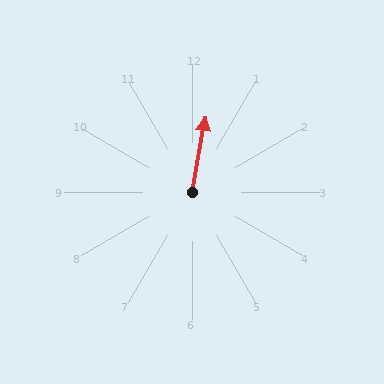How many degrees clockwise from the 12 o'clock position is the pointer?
Approximately 10 degrees.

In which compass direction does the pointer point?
North.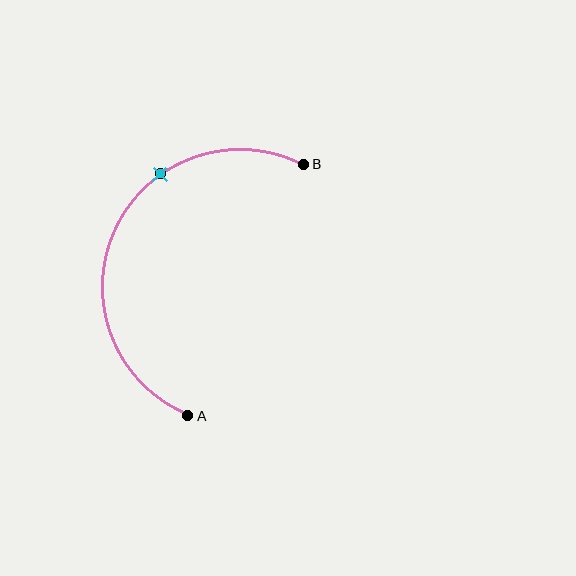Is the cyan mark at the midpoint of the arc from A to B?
No. The cyan mark lies on the arc but is closer to endpoint B. The arc midpoint would be at the point on the curve equidistant along the arc from both A and B.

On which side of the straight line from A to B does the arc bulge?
The arc bulges to the left of the straight line connecting A and B.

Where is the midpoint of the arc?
The arc midpoint is the point on the curve farthest from the straight line joining A and B. It sits to the left of that line.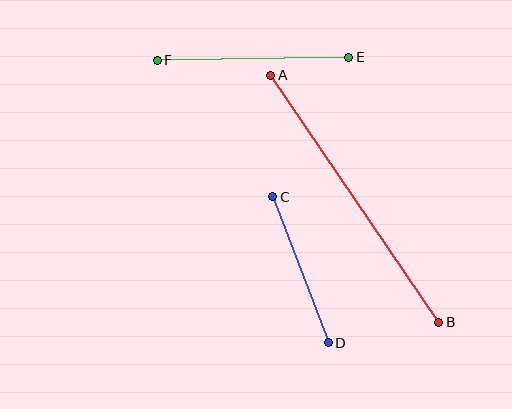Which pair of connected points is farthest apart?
Points A and B are farthest apart.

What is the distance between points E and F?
The distance is approximately 191 pixels.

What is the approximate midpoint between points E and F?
The midpoint is at approximately (253, 59) pixels.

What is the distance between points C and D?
The distance is approximately 156 pixels.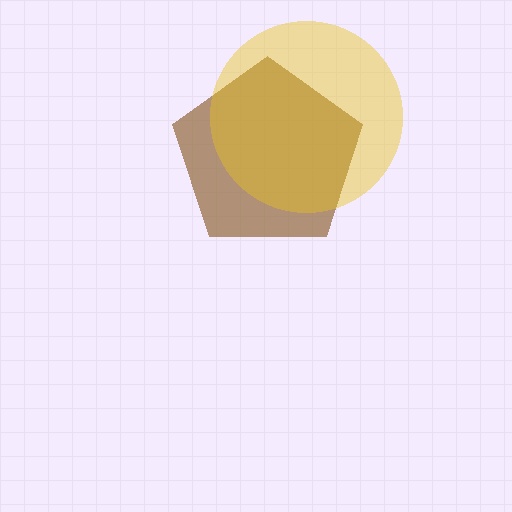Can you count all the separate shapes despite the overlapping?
Yes, there are 2 separate shapes.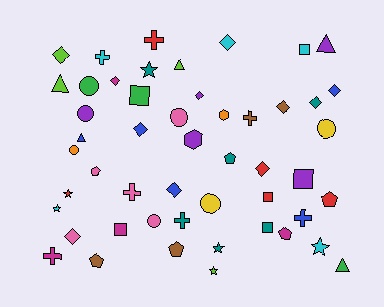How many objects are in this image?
There are 50 objects.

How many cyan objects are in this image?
There are 5 cyan objects.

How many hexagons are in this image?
There are 2 hexagons.